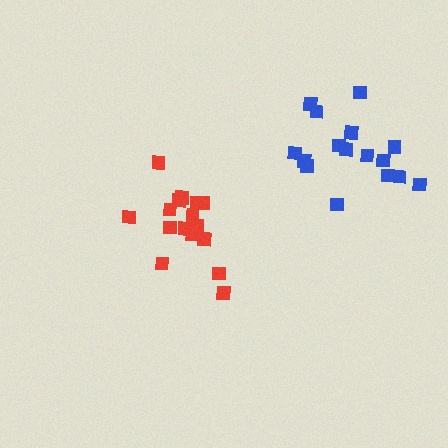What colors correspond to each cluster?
The clusters are colored: red, blue.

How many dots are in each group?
Group 1: 17 dots, Group 2: 16 dots (33 total).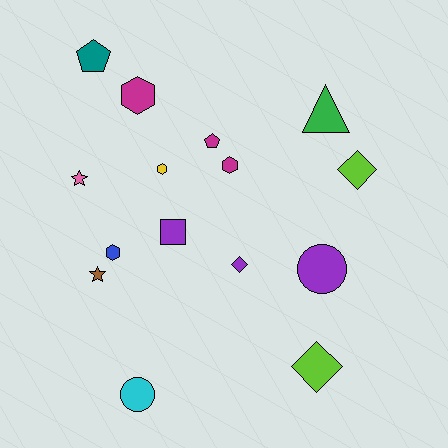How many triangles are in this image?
There is 1 triangle.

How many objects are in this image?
There are 15 objects.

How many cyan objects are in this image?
There is 1 cyan object.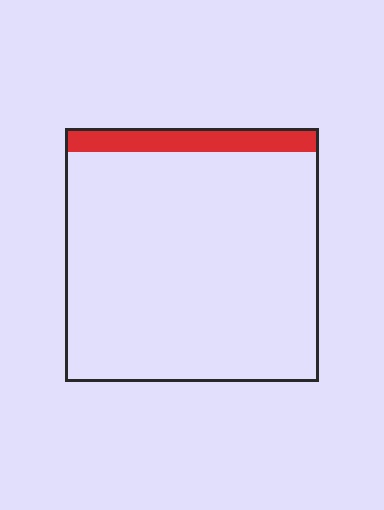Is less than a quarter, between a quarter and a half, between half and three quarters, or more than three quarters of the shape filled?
Less than a quarter.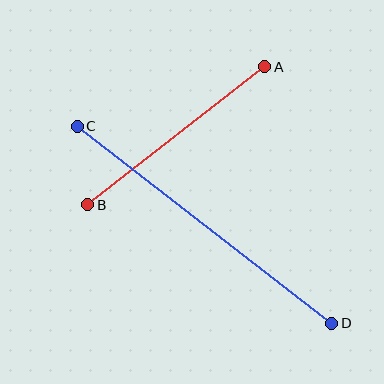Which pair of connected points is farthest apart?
Points C and D are farthest apart.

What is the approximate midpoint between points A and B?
The midpoint is at approximately (176, 136) pixels.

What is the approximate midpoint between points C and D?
The midpoint is at approximately (204, 225) pixels.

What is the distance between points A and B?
The distance is approximately 224 pixels.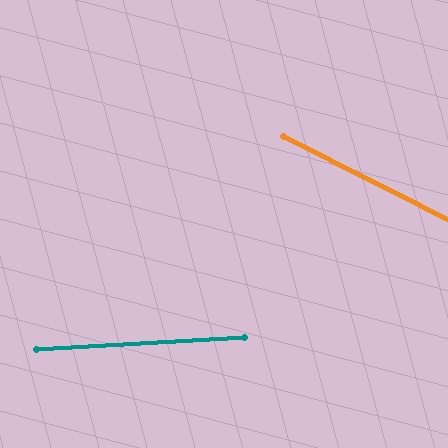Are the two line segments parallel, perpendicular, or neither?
Neither parallel nor perpendicular — they differ by about 30°.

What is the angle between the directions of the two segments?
Approximately 30 degrees.